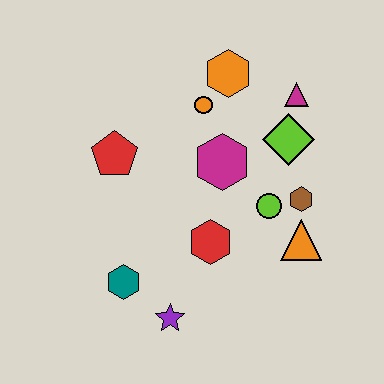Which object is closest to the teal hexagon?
The purple star is closest to the teal hexagon.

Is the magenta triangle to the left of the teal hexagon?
No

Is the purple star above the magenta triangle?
No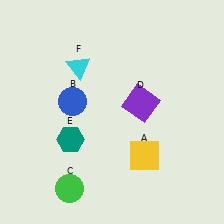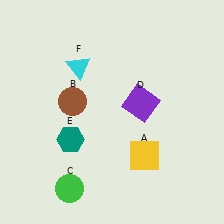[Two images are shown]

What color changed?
The circle (B) changed from blue in Image 1 to brown in Image 2.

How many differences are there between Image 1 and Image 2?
There is 1 difference between the two images.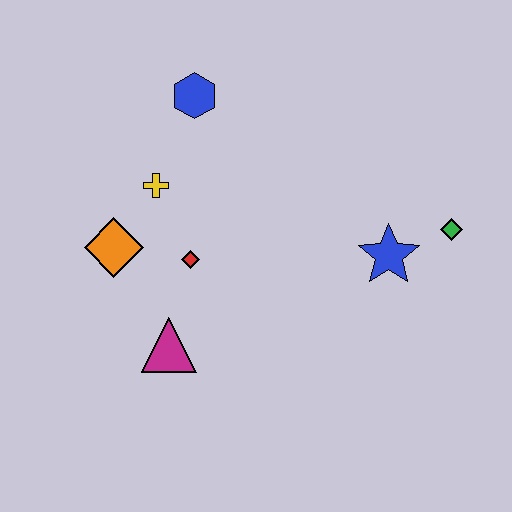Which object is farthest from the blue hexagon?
The green diamond is farthest from the blue hexagon.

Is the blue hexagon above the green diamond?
Yes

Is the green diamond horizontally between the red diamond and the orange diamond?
No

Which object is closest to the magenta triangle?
The red diamond is closest to the magenta triangle.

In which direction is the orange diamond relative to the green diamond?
The orange diamond is to the left of the green diamond.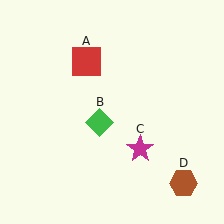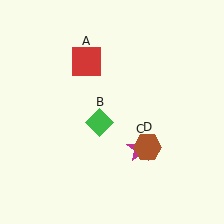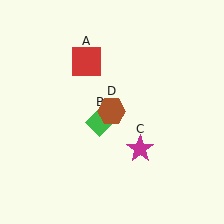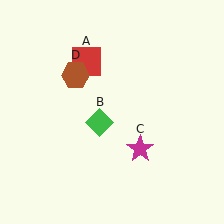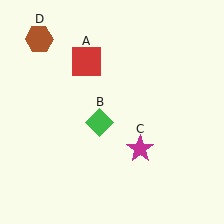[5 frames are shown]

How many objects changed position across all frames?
1 object changed position: brown hexagon (object D).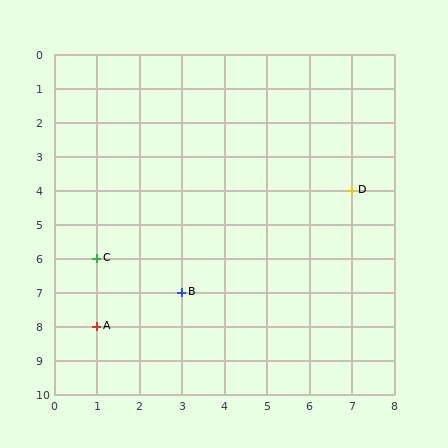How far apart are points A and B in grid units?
Points A and B are 2 columns and 1 row apart (about 2.2 grid units diagonally).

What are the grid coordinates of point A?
Point A is at grid coordinates (1, 8).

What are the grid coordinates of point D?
Point D is at grid coordinates (7, 4).